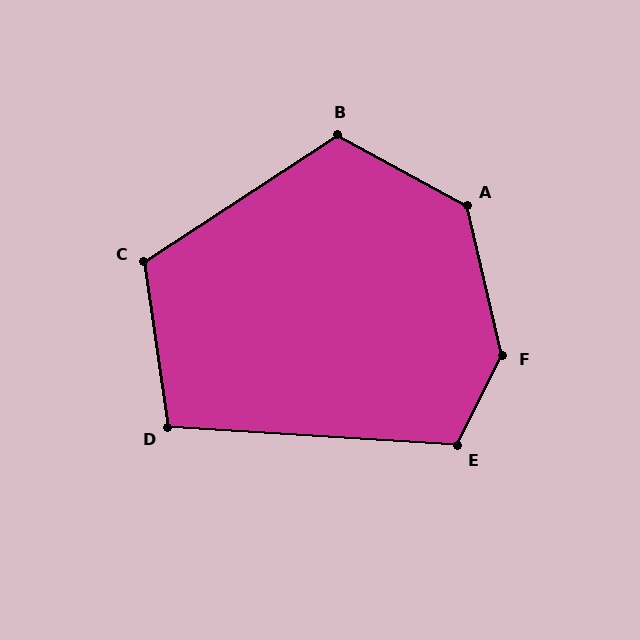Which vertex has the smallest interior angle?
D, at approximately 102 degrees.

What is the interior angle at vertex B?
Approximately 118 degrees (obtuse).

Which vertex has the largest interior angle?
F, at approximately 140 degrees.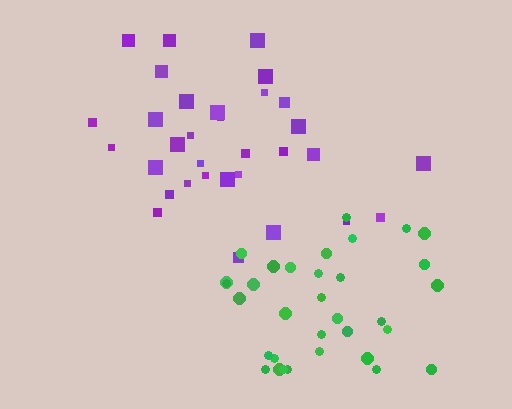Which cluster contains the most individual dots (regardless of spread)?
Green (33).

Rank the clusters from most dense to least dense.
green, purple.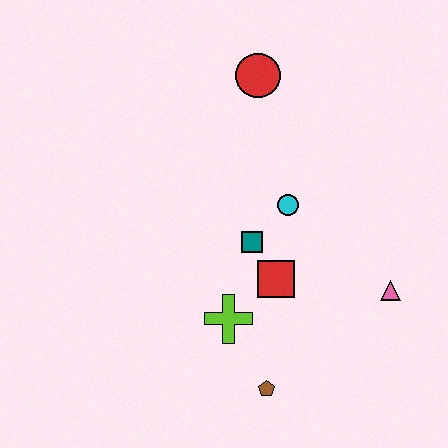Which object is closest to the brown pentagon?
The lime cross is closest to the brown pentagon.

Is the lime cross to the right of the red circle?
No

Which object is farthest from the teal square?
The red circle is farthest from the teal square.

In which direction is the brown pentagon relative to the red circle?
The brown pentagon is below the red circle.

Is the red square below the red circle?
Yes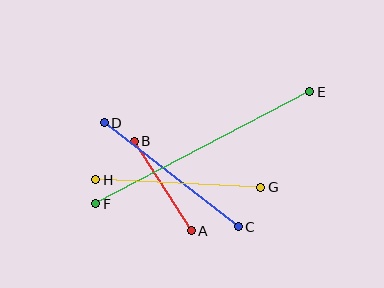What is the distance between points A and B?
The distance is approximately 106 pixels.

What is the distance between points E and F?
The distance is approximately 242 pixels.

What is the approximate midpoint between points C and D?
The midpoint is at approximately (171, 175) pixels.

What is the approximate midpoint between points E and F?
The midpoint is at approximately (203, 148) pixels.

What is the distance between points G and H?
The distance is approximately 165 pixels.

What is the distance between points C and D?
The distance is approximately 170 pixels.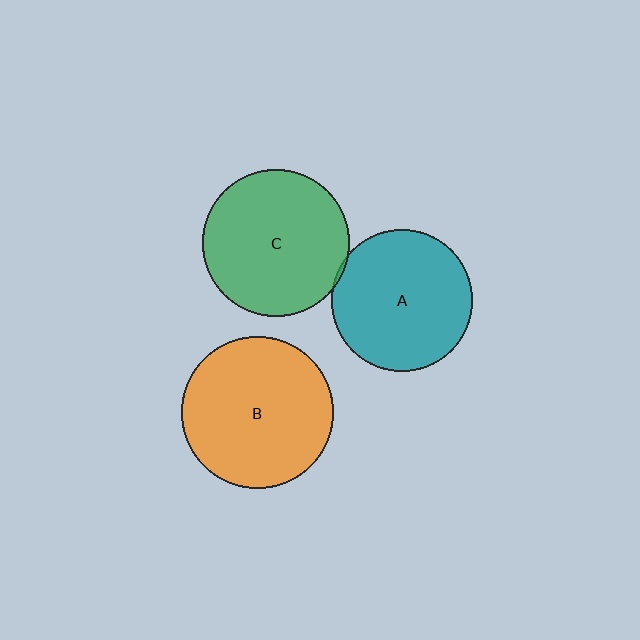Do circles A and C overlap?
Yes.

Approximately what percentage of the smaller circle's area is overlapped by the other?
Approximately 5%.